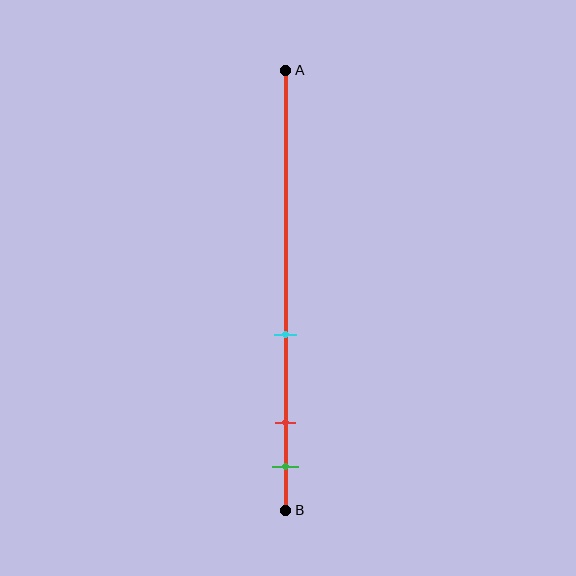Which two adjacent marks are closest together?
The red and green marks are the closest adjacent pair.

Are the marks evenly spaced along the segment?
No, the marks are not evenly spaced.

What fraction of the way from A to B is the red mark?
The red mark is approximately 80% (0.8) of the way from A to B.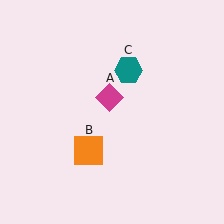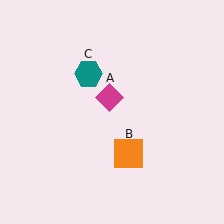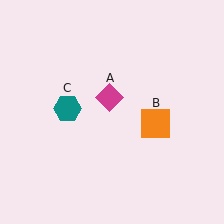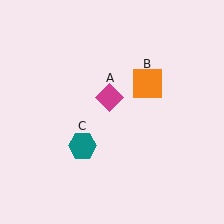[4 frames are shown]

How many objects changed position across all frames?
2 objects changed position: orange square (object B), teal hexagon (object C).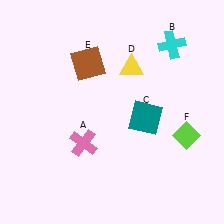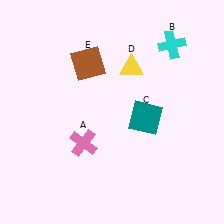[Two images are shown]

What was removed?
The lime diamond (F) was removed in Image 2.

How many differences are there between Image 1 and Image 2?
There is 1 difference between the two images.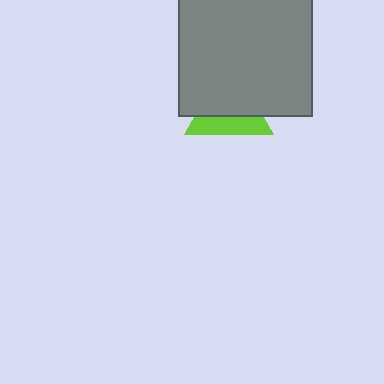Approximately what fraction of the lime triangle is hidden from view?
Roughly 60% of the lime triangle is hidden behind the gray square.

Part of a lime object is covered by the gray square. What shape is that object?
It is a triangle.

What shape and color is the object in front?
The object in front is a gray square.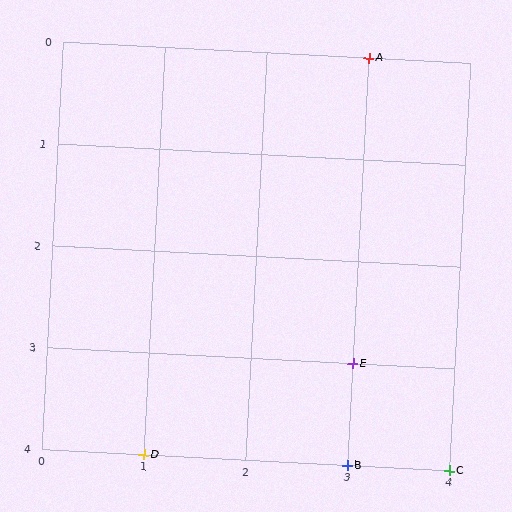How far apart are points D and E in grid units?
Points D and E are 2 columns and 1 row apart (about 2.2 grid units diagonally).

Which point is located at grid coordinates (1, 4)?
Point D is at (1, 4).